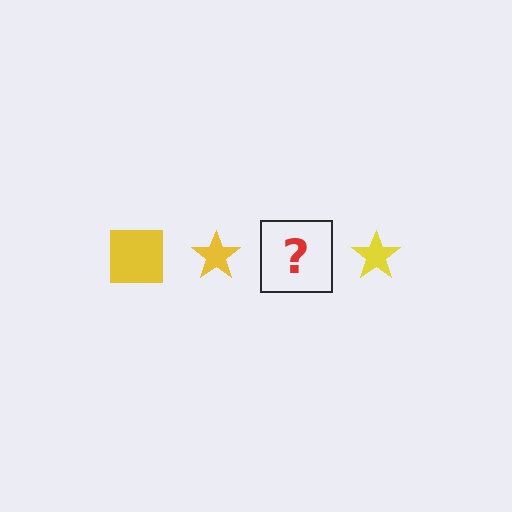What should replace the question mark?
The question mark should be replaced with a yellow square.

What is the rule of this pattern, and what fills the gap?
The rule is that the pattern cycles through square, star shapes in yellow. The gap should be filled with a yellow square.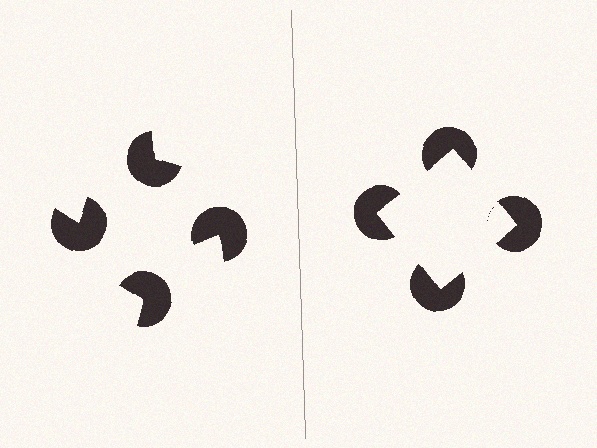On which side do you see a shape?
An illusory square appears on the right side. On the left side the wedge cuts are rotated, so no coherent shape forms.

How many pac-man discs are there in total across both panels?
8 — 4 on each side.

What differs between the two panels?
The pac-man discs are positioned identically on both sides; only the wedge orientations differ. On the right they align to a square; on the left they are misaligned.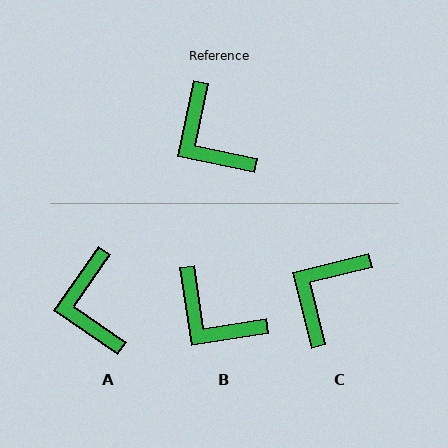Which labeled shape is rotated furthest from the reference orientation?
C, about 64 degrees away.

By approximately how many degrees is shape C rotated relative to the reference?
Approximately 64 degrees clockwise.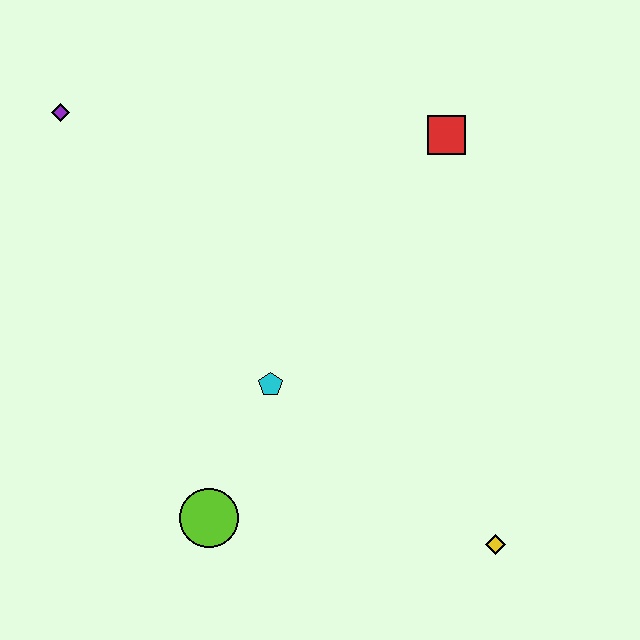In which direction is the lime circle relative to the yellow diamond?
The lime circle is to the left of the yellow diamond.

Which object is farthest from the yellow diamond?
The purple diamond is farthest from the yellow diamond.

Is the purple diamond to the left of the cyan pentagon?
Yes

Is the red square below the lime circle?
No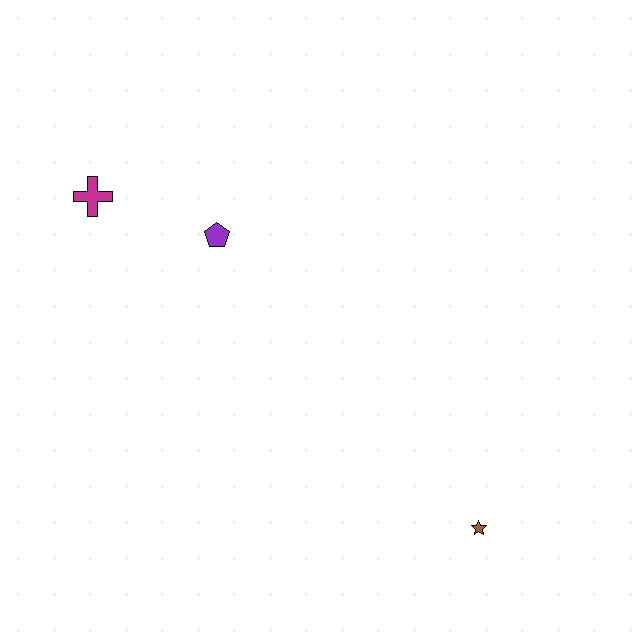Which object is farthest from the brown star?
The magenta cross is farthest from the brown star.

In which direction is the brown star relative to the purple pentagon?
The brown star is below the purple pentagon.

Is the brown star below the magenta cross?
Yes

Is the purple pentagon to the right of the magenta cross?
Yes